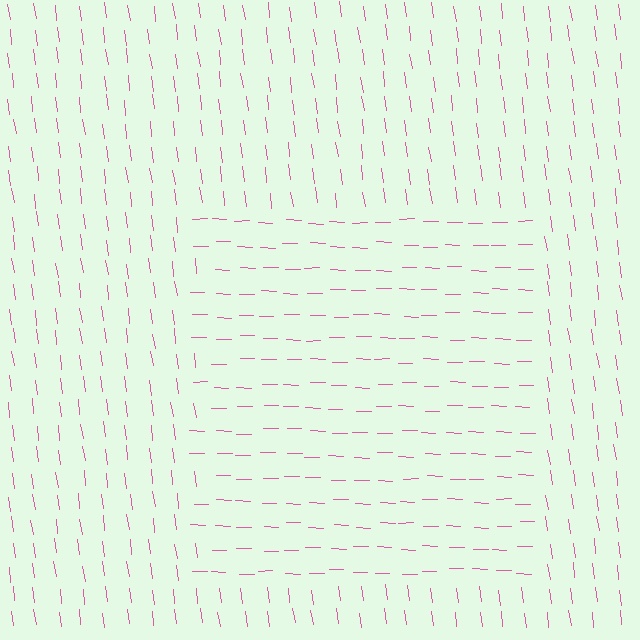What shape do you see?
I see a rectangle.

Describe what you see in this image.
The image is filled with small pink line segments. A rectangle region in the image has lines oriented differently from the surrounding lines, creating a visible texture boundary.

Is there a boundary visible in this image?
Yes, there is a texture boundary formed by a change in line orientation.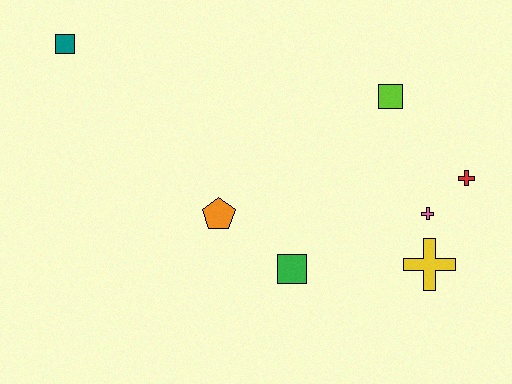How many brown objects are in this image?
There are no brown objects.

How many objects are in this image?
There are 7 objects.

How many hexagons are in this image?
There are no hexagons.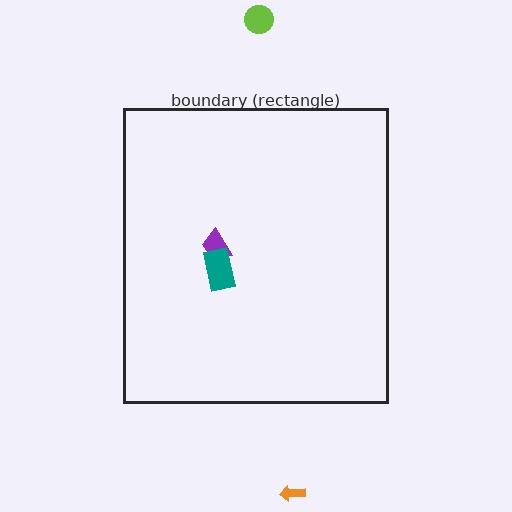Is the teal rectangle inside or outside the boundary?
Inside.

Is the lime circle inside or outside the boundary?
Outside.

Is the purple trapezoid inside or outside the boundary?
Inside.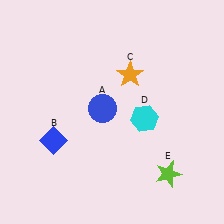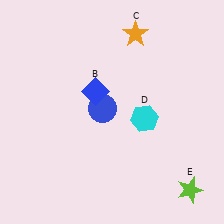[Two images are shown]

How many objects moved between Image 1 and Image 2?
3 objects moved between the two images.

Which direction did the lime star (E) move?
The lime star (E) moved right.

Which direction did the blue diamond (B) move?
The blue diamond (B) moved up.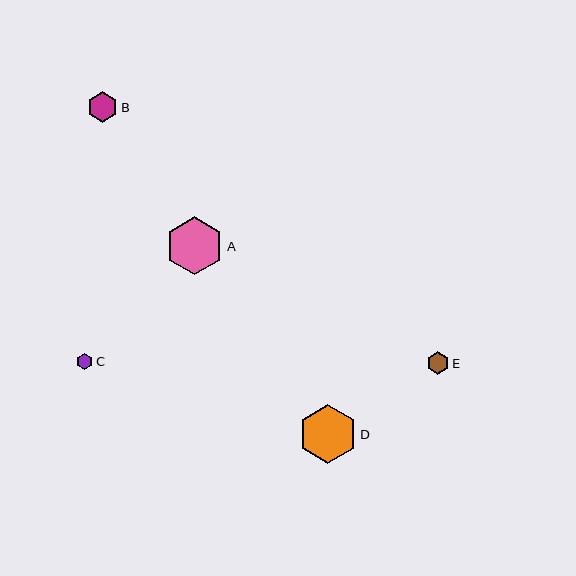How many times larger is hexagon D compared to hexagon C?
Hexagon D is approximately 3.6 times the size of hexagon C.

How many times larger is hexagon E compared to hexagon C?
Hexagon E is approximately 1.4 times the size of hexagon C.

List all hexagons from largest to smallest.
From largest to smallest: D, A, B, E, C.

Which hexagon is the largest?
Hexagon D is the largest with a size of approximately 59 pixels.